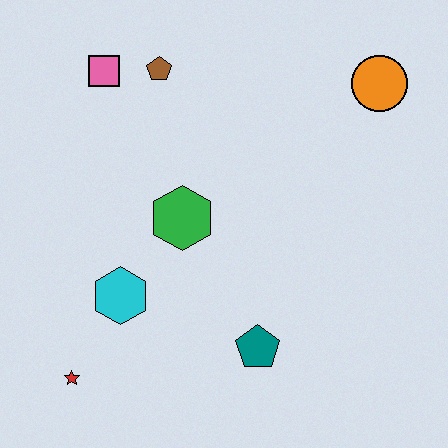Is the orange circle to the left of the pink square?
No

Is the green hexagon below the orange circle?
Yes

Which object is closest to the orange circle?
The brown pentagon is closest to the orange circle.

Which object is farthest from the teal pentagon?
The pink square is farthest from the teal pentagon.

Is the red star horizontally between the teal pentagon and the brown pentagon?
No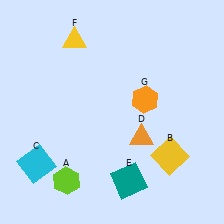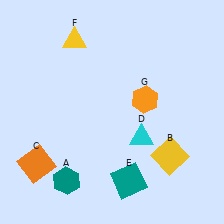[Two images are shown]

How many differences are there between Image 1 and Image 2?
There are 3 differences between the two images.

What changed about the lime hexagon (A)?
In Image 1, A is lime. In Image 2, it changed to teal.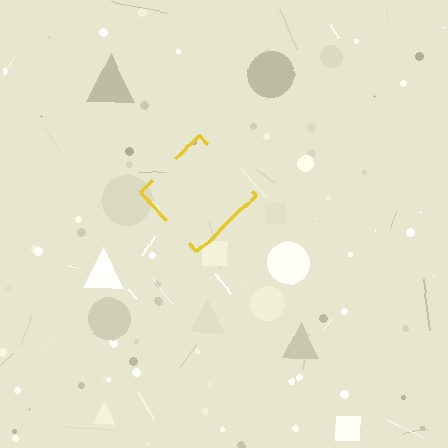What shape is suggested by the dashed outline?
The dashed outline suggests a diamond.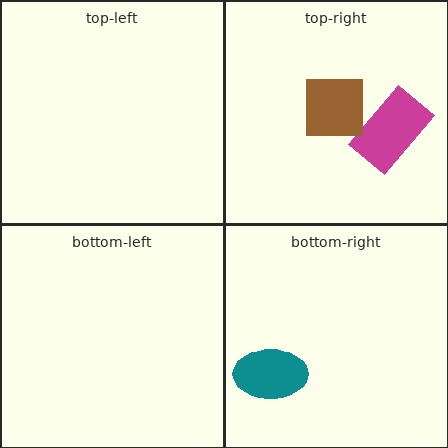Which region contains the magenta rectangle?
The top-right region.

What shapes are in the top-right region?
The magenta rectangle, the brown square.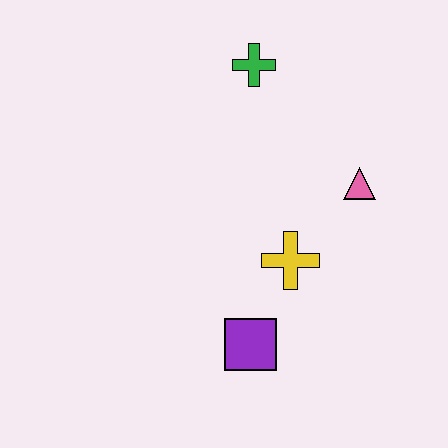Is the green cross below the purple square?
No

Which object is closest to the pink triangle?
The yellow cross is closest to the pink triangle.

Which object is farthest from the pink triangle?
The purple square is farthest from the pink triangle.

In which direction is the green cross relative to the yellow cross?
The green cross is above the yellow cross.